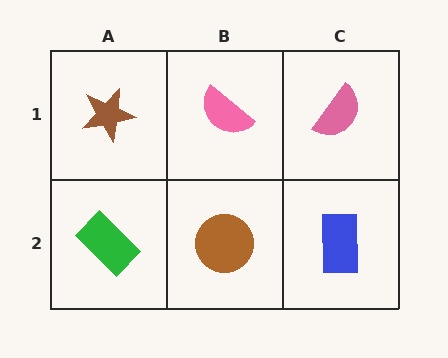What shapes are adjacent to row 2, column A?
A brown star (row 1, column A), a brown circle (row 2, column B).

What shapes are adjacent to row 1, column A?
A green rectangle (row 2, column A), a pink semicircle (row 1, column B).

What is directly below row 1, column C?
A blue rectangle.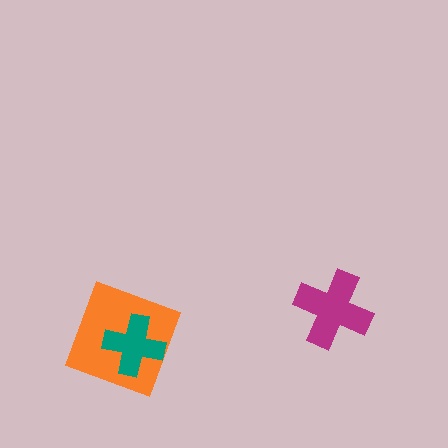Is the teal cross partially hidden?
No, no other shape covers it.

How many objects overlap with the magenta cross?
0 objects overlap with the magenta cross.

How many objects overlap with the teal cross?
1 object overlaps with the teal cross.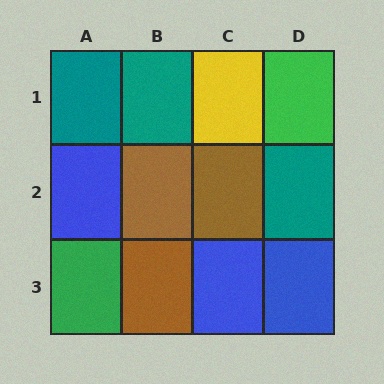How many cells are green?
2 cells are green.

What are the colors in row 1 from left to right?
Teal, teal, yellow, green.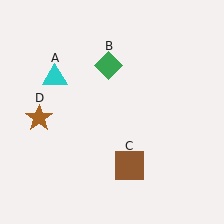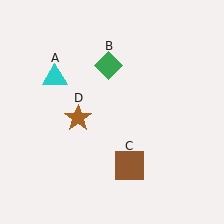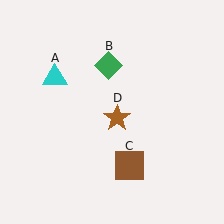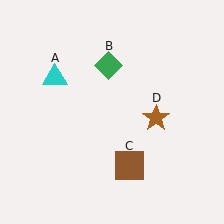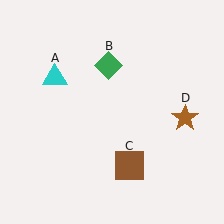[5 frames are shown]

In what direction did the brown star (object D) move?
The brown star (object D) moved right.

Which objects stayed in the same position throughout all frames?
Cyan triangle (object A) and green diamond (object B) and brown square (object C) remained stationary.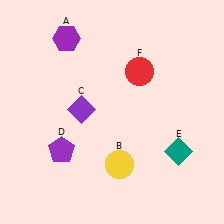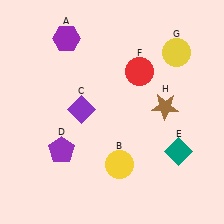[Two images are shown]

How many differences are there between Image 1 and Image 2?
There are 2 differences between the two images.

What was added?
A yellow circle (G), a brown star (H) were added in Image 2.